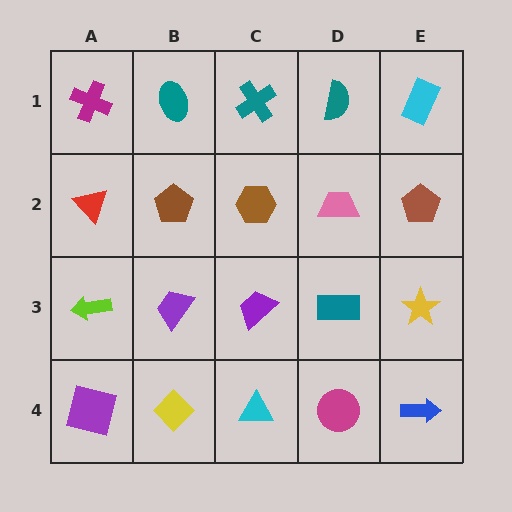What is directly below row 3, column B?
A yellow diamond.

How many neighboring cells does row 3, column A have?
3.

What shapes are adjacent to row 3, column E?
A brown pentagon (row 2, column E), a blue arrow (row 4, column E), a teal rectangle (row 3, column D).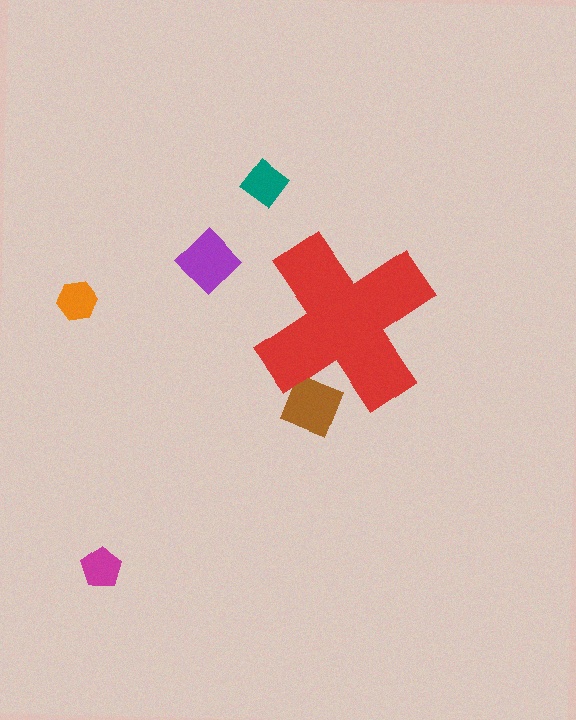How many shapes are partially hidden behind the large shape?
1 shape is partially hidden.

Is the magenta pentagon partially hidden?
No, the magenta pentagon is fully visible.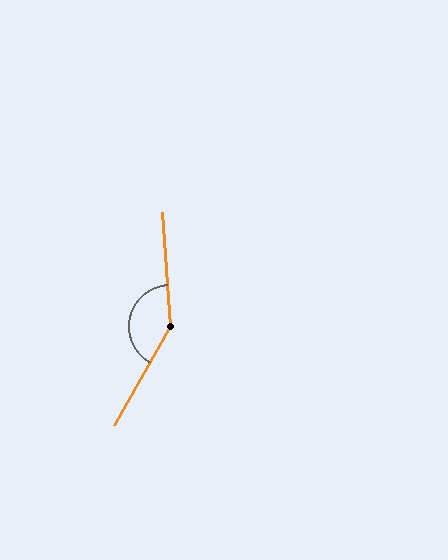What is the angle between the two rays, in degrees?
Approximately 146 degrees.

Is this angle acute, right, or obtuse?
It is obtuse.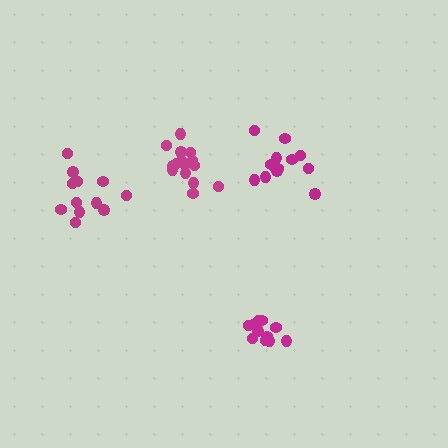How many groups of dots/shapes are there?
There are 4 groups.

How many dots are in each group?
Group 1: 16 dots, Group 2: 13 dots, Group 3: 12 dots, Group 4: 12 dots (53 total).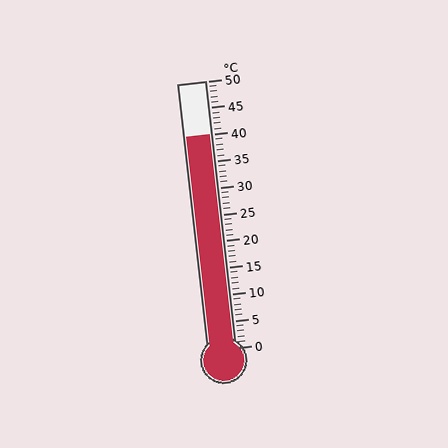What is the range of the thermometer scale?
The thermometer scale ranges from 0°C to 50°C.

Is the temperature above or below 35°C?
The temperature is above 35°C.